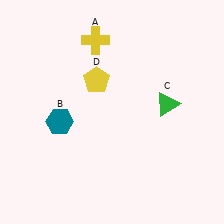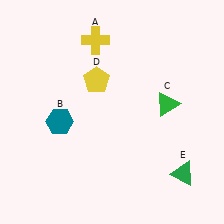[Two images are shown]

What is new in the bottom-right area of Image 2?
A green triangle (E) was added in the bottom-right area of Image 2.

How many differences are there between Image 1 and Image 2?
There is 1 difference between the two images.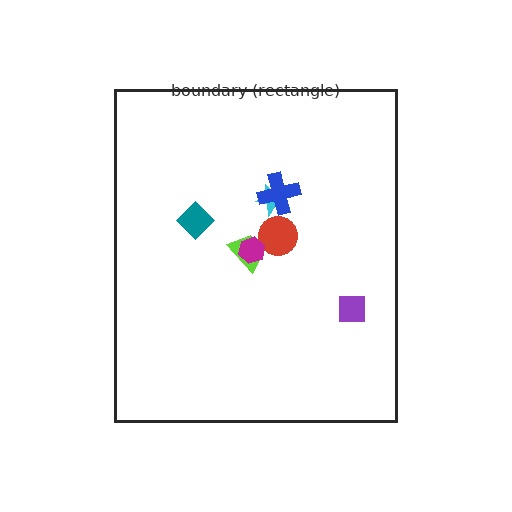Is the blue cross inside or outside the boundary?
Inside.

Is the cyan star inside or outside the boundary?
Inside.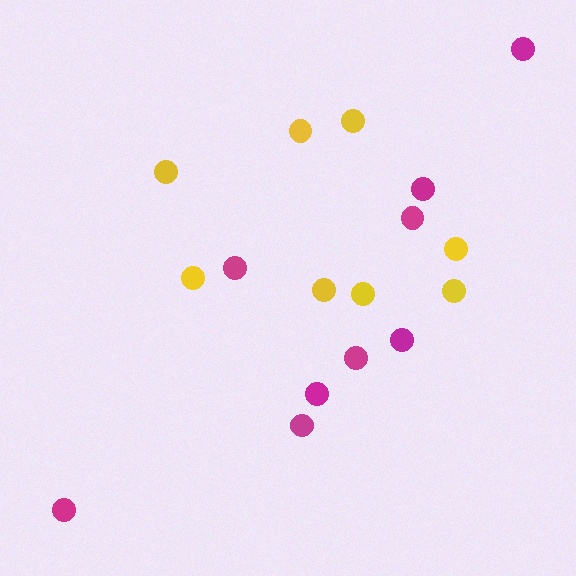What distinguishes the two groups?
There are 2 groups: one group of yellow circles (8) and one group of magenta circles (9).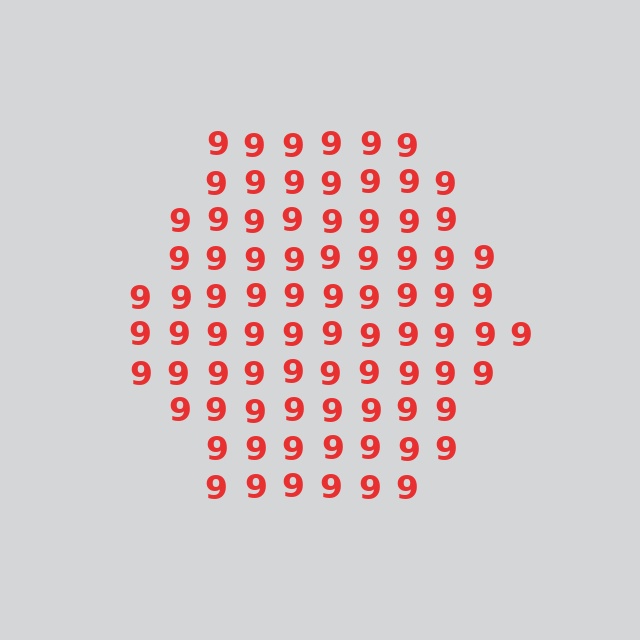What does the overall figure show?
The overall figure shows a hexagon.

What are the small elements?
The small elements are digit 9's.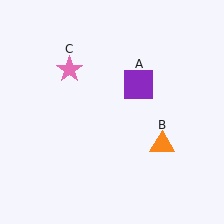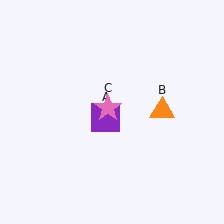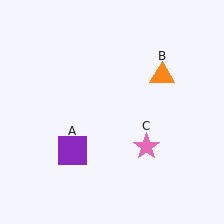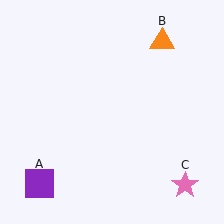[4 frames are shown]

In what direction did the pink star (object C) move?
The pink star (object C) moved down and to the right.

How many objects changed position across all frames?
3 objects changed position: purple square (object A), orange triangle (object B), pink star (object C).